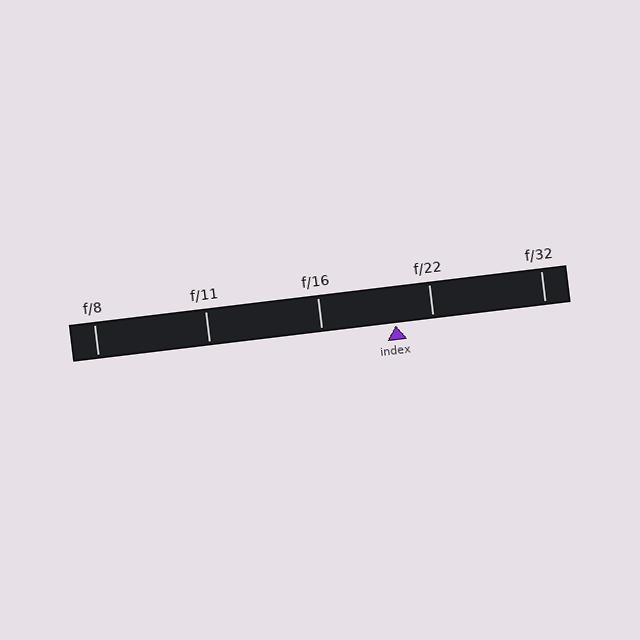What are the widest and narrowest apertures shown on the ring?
The widest aperture shown is f/8 and the narrowest is f/32.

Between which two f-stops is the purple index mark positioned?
The index mark is between f/16 and f/22.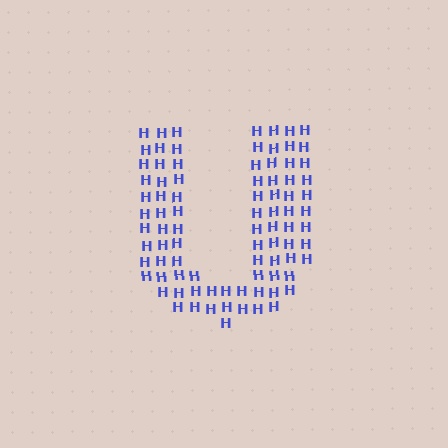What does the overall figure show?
The overall figure shows the letter U.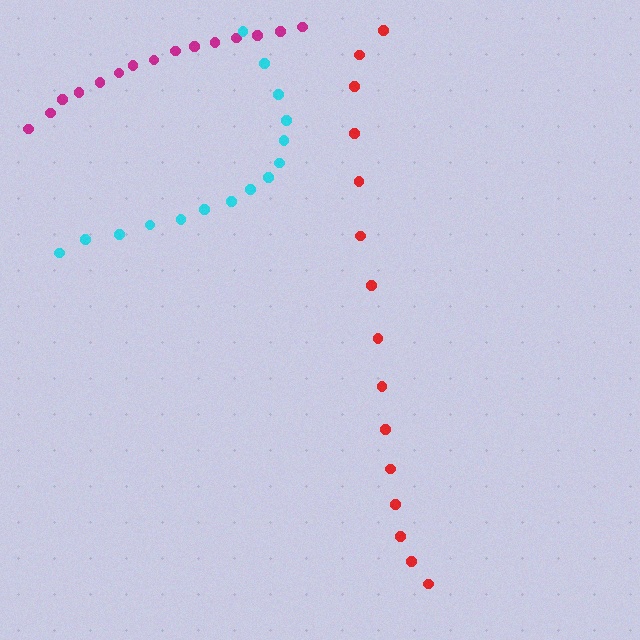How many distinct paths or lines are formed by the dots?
There are 3 distinct paths.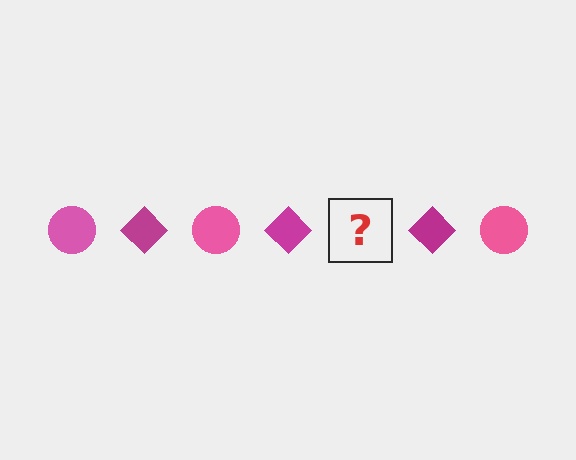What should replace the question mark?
The question mark should be replaced with a pink circle.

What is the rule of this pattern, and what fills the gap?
The rule is that the pattern alternates between pink circle and magenta diamond. The gap should be filled with a pink circle.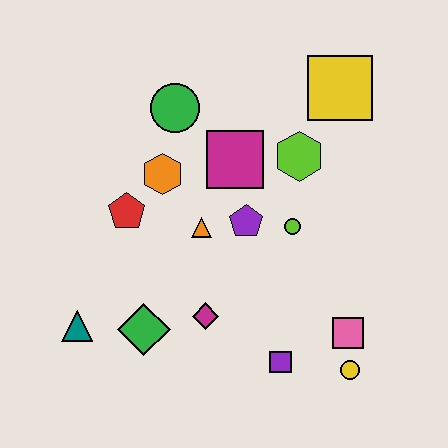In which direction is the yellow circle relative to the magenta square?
The yellow circle is below the magenta square.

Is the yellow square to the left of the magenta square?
No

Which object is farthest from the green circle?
The yellow circle is farthest from the green circle.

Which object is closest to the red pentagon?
The orange hexagon is closest to the red pentagon.